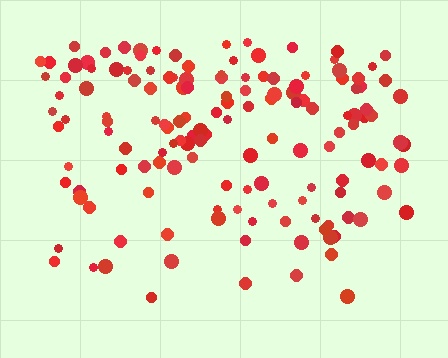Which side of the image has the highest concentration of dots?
The top.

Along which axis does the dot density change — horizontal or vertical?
Vertical.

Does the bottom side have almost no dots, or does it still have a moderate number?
Still a moderate number, just noticeably fewer than the top.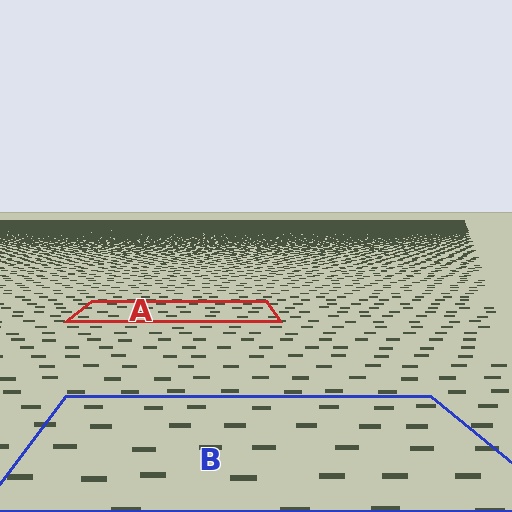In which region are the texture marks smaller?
The texture marks are smaller in region A, because it is farther away.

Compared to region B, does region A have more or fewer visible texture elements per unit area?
Region A has more texture elements per unit area — they are packed more densely because it is farther away.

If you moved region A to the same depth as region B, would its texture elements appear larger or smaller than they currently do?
They would appear larger. At a closer depth, the same texture elements are projected at a bigger on-screen size.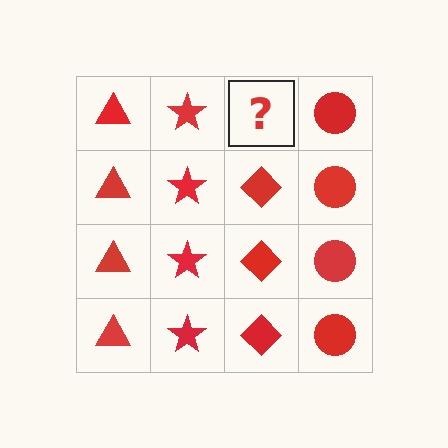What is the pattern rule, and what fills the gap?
The rule is that each column has a consistent shape. The gap should be filled with a red diamond.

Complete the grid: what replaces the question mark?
The question mark should be replaced with a red diamond.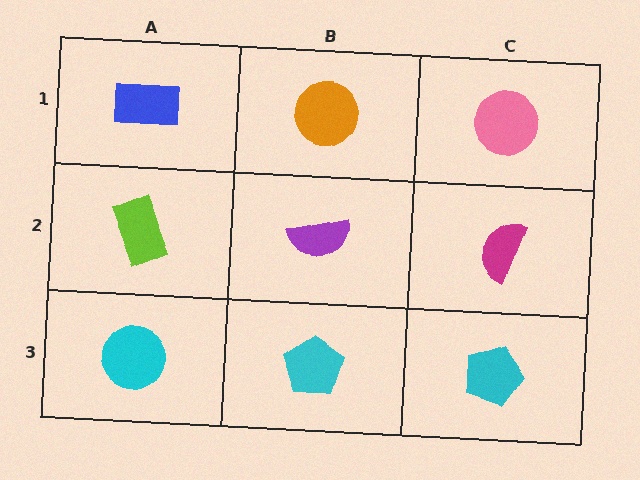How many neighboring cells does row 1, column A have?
2.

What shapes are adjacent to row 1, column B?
A purple semicircle (row 2, column B), a blue rectangle (row 1, column A), a pink circle (row 1, column C).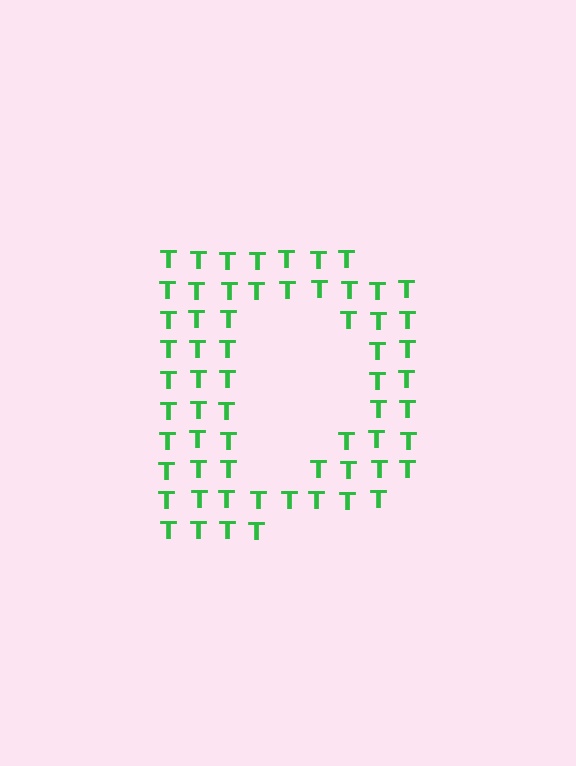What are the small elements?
The small elements are letter T's.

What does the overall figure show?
The overall figure shows the letter D.